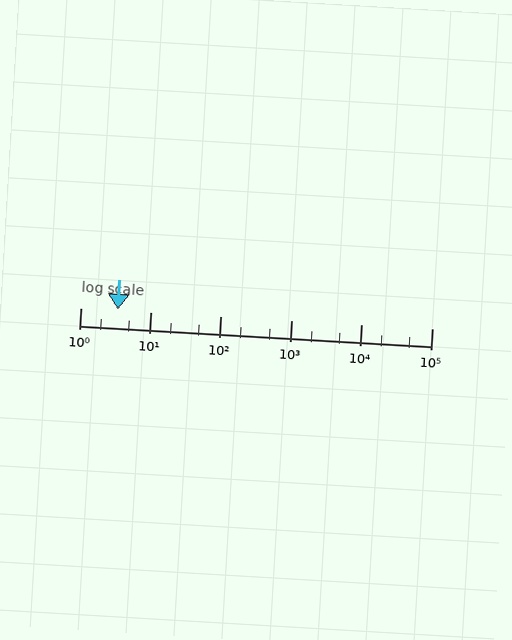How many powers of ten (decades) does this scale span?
The scale spans 5 decades, from 1 to 100000.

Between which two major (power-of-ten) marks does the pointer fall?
The pointer is between 1 and 10.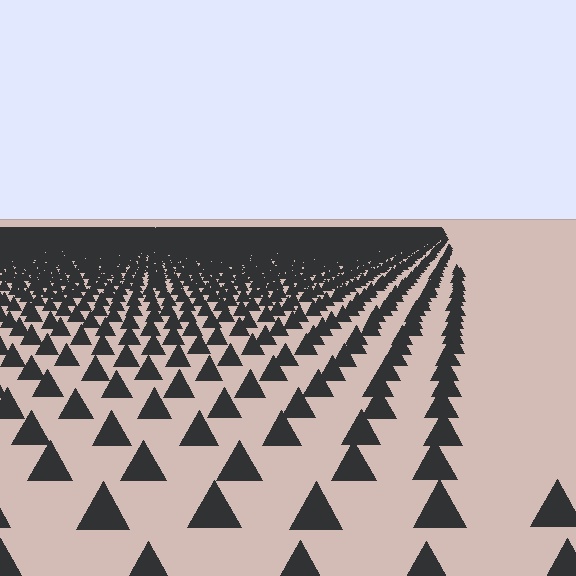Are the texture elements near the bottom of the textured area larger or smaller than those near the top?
Larger. Near the bottom, elements are closer to the viewer and appear at a bigger on-screen size.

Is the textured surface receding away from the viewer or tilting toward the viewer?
The surface is receding away from the viewer. Texture elements get smaller and denser toward the top.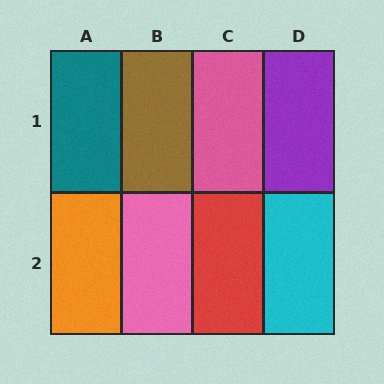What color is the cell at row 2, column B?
Pink.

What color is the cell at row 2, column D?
Cyan.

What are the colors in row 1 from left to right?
Teal, brown, pink, purple.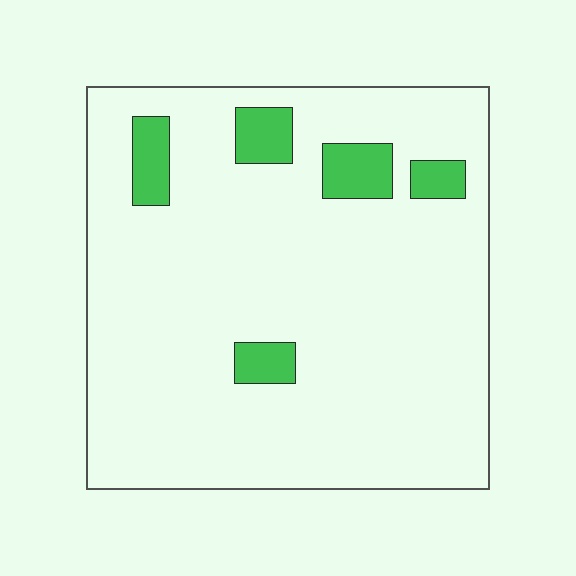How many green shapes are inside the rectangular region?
5.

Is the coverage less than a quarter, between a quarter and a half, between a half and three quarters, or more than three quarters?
Less than a quarter.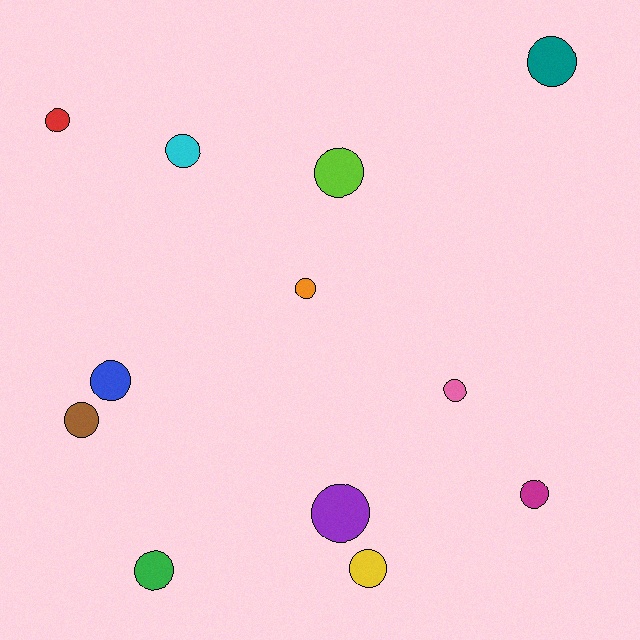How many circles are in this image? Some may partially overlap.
There are 12 circles.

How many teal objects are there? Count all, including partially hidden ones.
There is 1 teal object.